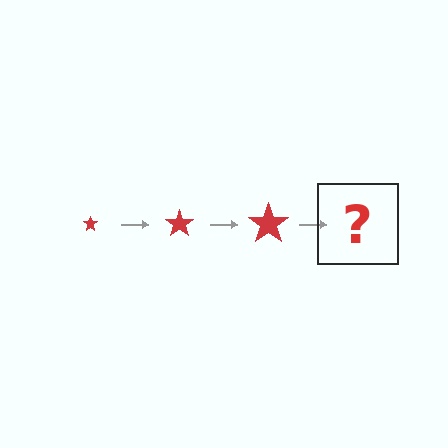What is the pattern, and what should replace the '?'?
The pattern is that the star gets progressively larger each step. The '?' should be a red star, larger than the previous one.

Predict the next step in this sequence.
The next step is a red star, larger than the previous one.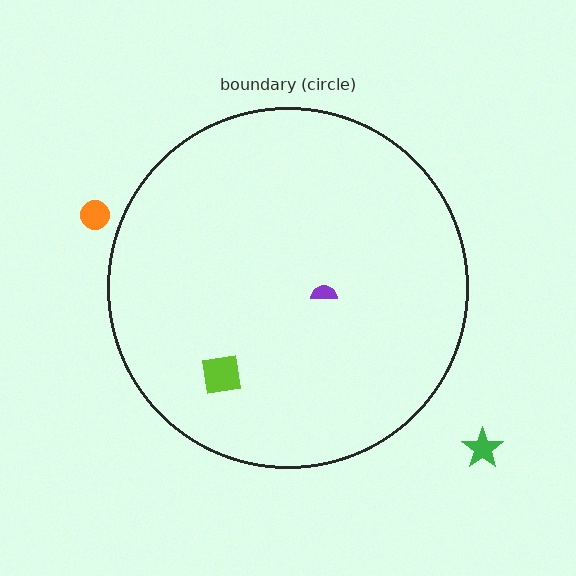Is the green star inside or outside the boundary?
Outside.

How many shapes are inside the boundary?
2 inside, 2 outside.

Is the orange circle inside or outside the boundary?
Outside.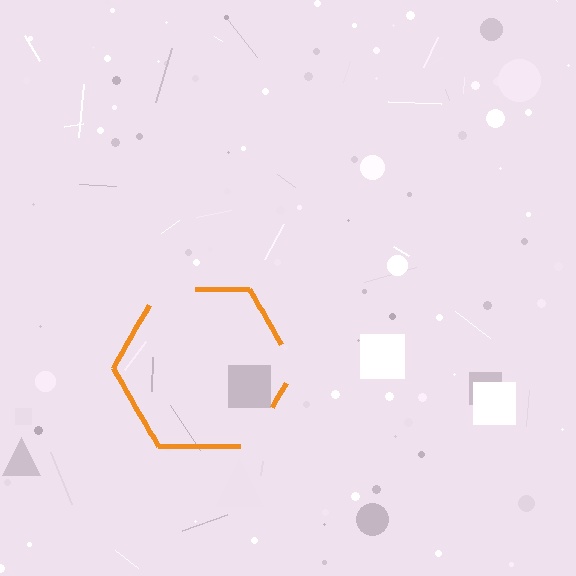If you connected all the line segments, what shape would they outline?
They would outline a hexagon.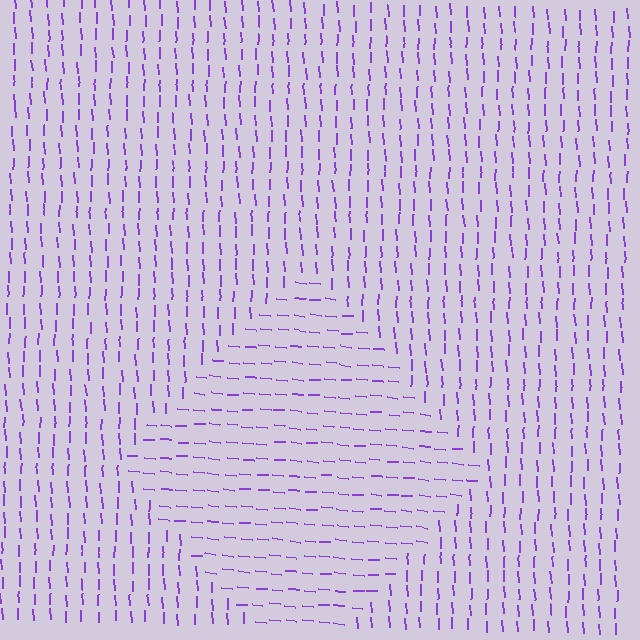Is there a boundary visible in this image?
Yes, there is a texture boundary formed by a change in line orientation.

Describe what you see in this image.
The image is filled with small purple line segments. A diamond region in the image has lines oriented differently from the surrounding lines, creating a visible texture boundary.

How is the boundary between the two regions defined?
The boundary is defined purely by a change in line orientation (approximately 82 degrees difference). All lines are the same color and thickness.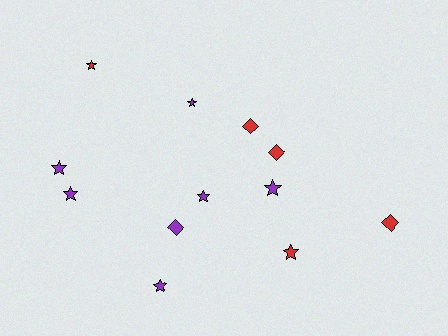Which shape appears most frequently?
Star, with 8 objects.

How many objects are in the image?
There are 12 objects.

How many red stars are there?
There are 2 red stars.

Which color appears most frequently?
Purple, with 7 objects.